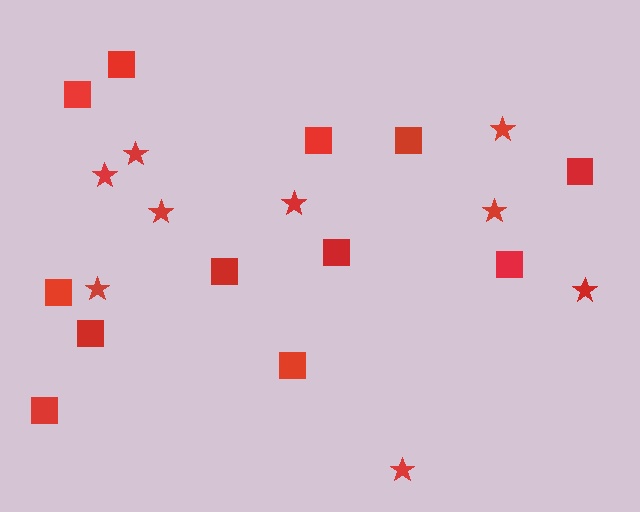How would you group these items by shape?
There are 2 groups: one group of squares (12) and one group of stars (9).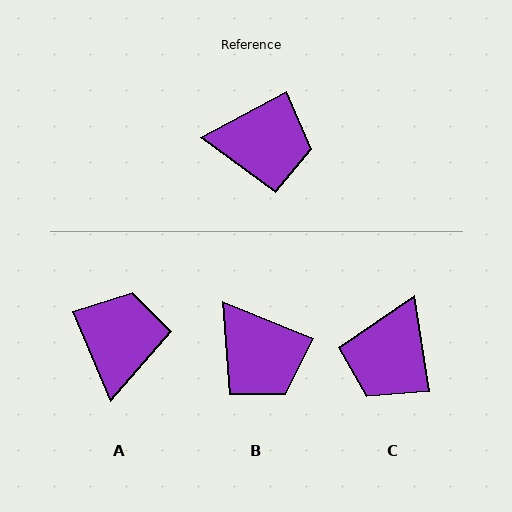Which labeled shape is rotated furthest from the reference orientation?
C, about 110 degrees away.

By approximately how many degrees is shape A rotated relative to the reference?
Approximately 85 degrees counter-clockwise.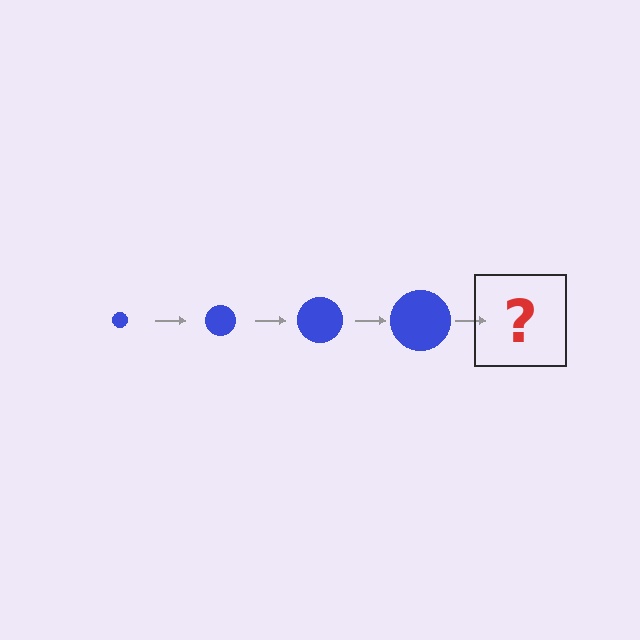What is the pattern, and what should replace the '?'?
The pattern is that the circle gets progressively larger each step. The '?' should be a blue circle, larger than the previous one.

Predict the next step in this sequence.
The next step is a blue circle, larger than the previous one.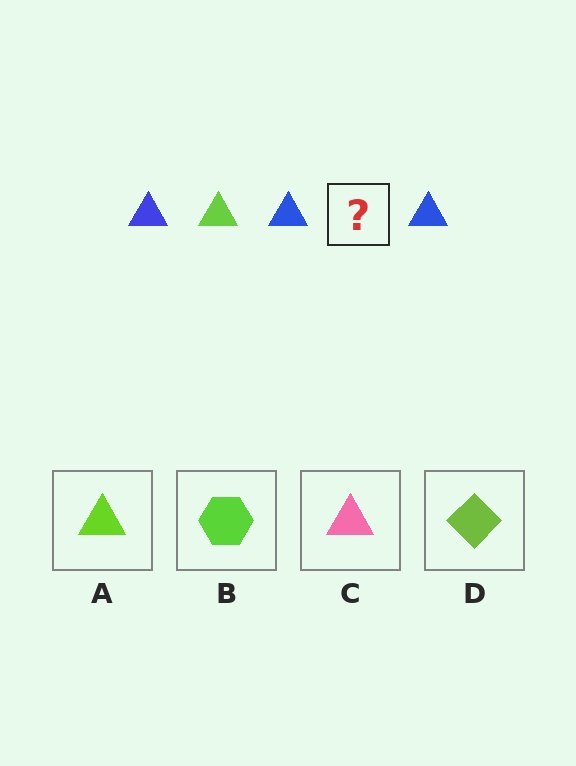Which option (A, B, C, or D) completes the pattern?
A.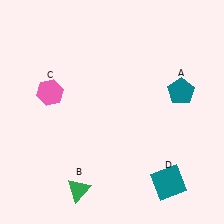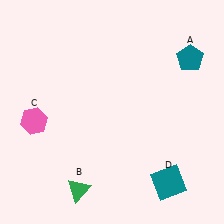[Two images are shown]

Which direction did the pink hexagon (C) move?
The pink hexagon (C) moved down.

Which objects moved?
The objects that moved are: the teal pentagon (A), the pink hexagon (C).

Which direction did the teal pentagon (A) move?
The teal pentagon (A) moved up.